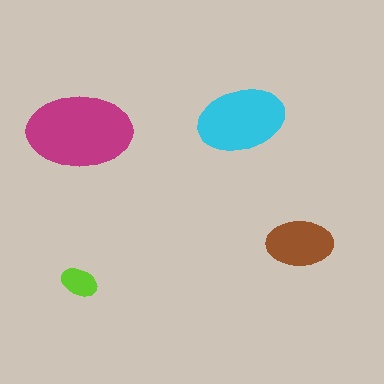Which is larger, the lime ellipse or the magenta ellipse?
The magenta one.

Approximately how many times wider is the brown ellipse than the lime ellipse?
About 2 times wider.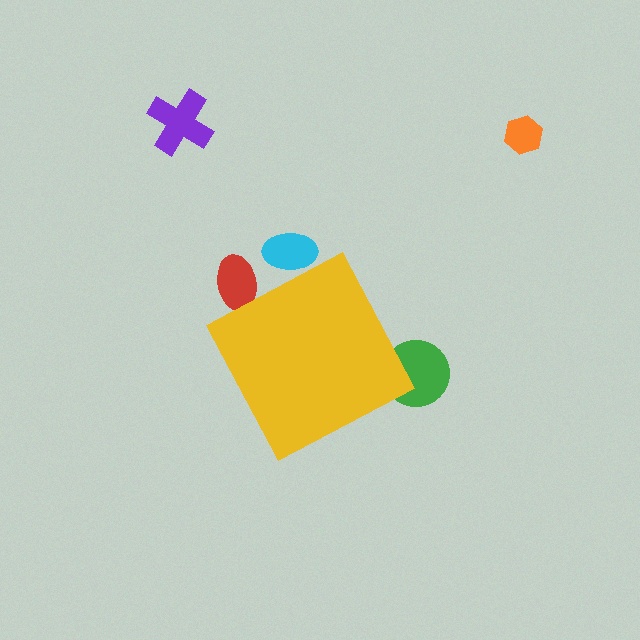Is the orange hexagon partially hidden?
No, the orange hexagon is fully visible.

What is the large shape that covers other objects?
A yellow diamond.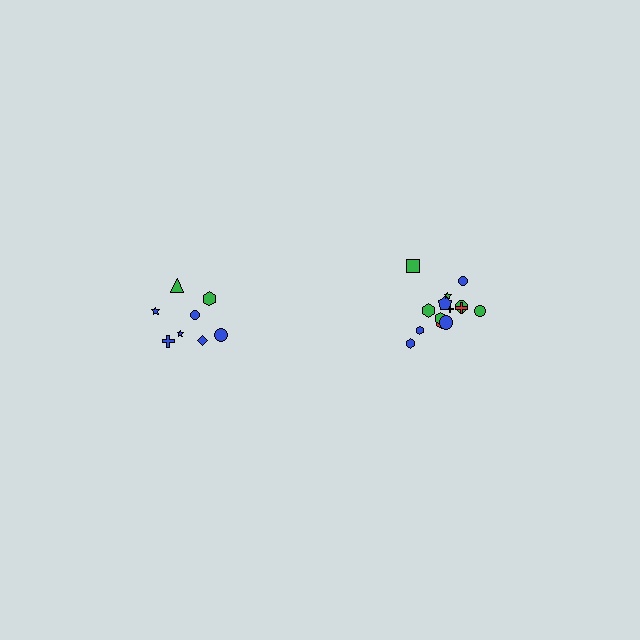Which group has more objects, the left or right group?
The right group.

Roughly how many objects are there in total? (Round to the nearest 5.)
Roughly 25 objects in total.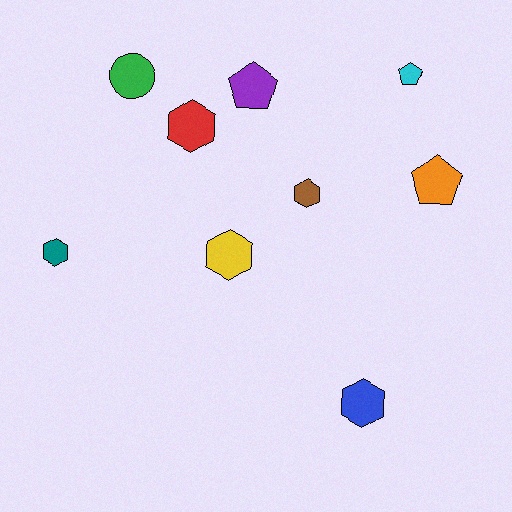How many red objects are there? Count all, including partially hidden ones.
There is 1 red object.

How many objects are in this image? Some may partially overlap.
There are 9 objects.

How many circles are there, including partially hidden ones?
There is 1 circle.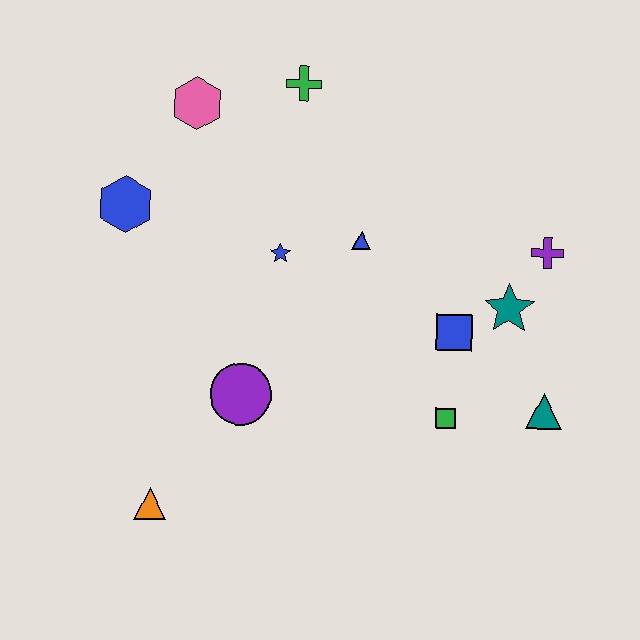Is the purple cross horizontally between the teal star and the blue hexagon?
No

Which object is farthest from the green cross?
The orange triangle is farthest from the green cross.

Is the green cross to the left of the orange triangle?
No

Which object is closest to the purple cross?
The teal star is closest to the purple cross.